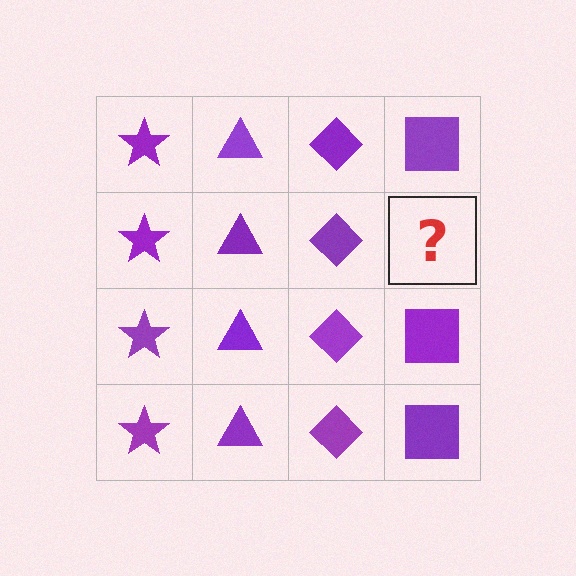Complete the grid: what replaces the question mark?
The question mark should be replaced with a purple square.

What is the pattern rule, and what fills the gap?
The rule is that each column has a consistent shape. The gap should be filled with a purple square.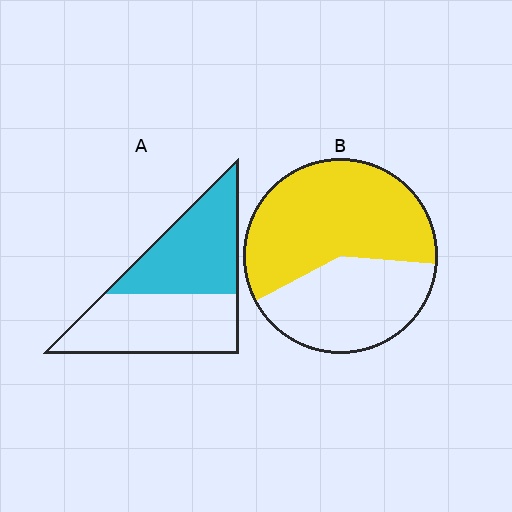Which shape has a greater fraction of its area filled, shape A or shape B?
Shape B.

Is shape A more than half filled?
Roughly half.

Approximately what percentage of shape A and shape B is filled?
A is approximately 50% and B is approximately 60%.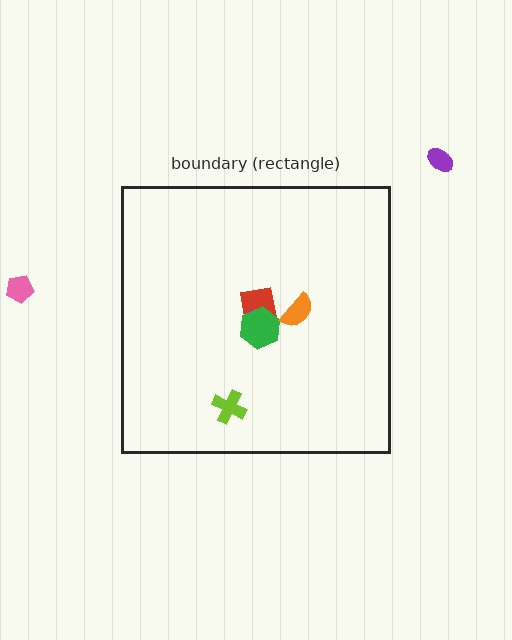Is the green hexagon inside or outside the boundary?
Inside.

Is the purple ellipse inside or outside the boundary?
Outside.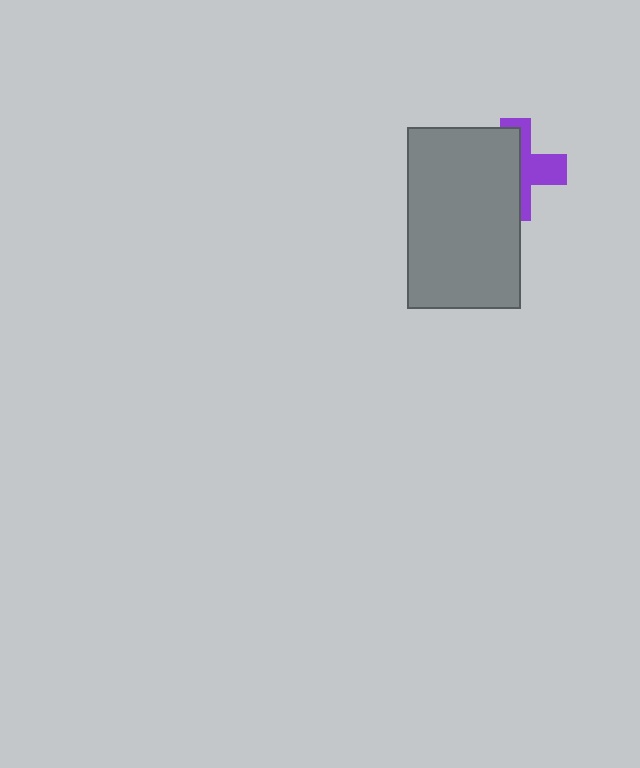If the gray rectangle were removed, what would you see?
You would see the complete purple cross.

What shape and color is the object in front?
The object in front is a gray rectangle.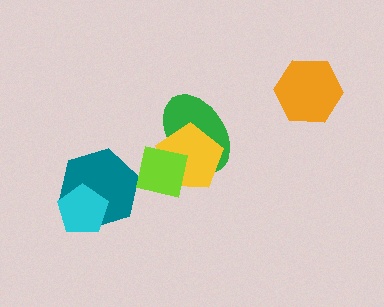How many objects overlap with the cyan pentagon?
1 object overlaps with the cyan pentagon.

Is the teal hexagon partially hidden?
Yes, it is partially covered by another shape.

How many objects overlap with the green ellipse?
2 objects overlap with the green ellipse.